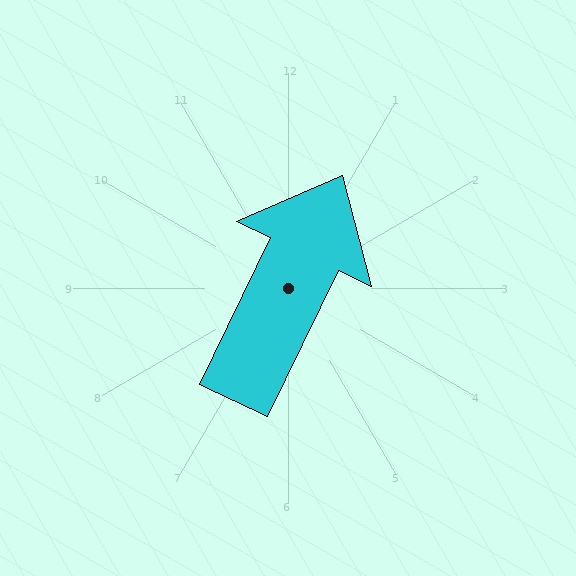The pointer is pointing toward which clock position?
Roughly 1 o'clock.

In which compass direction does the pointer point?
Northeast.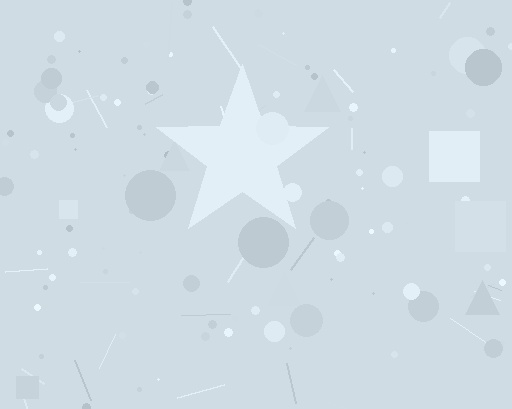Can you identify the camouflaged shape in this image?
The camouflaged shape is a star.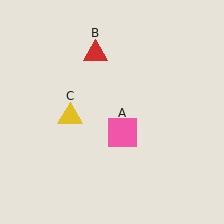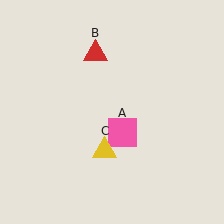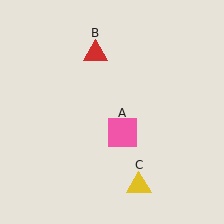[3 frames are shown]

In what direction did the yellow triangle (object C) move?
The yellow triangle (object C) moved down and to the right.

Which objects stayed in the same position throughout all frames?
Pink square (object A) and red triangle (object B) remained stationary.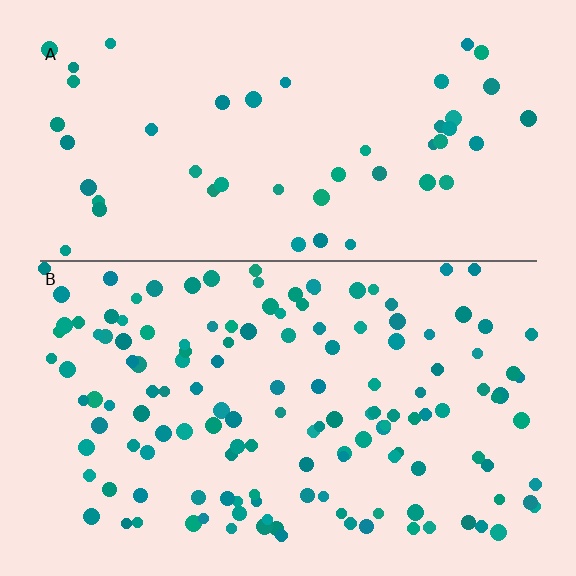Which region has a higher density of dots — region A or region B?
B (the bottom).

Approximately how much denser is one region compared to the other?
Approximately 2.8× — region B over region A.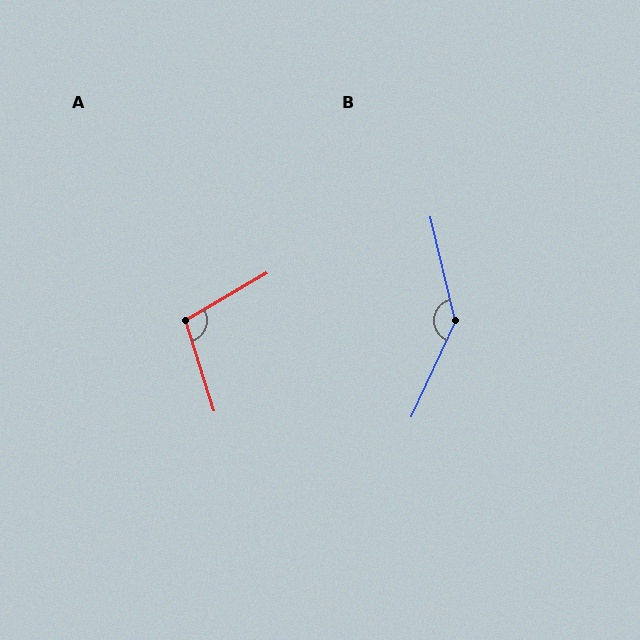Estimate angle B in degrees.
Approximately 142 degrees.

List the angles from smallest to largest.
A (103°), B (142°).